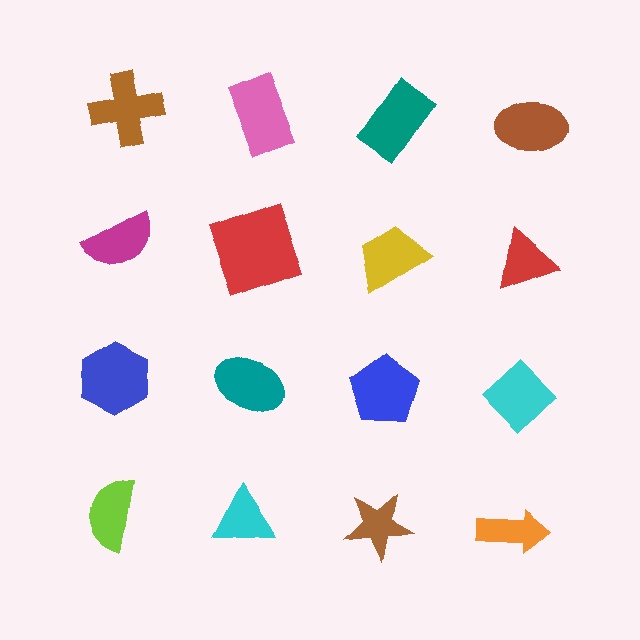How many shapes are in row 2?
4 shapes.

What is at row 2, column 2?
A red square.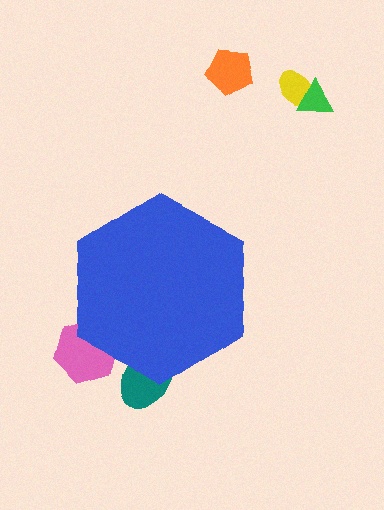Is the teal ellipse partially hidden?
Yes, the teal ellipse is partially hidden behind the blue hexagon.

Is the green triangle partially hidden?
No, the green triangle is fully visible.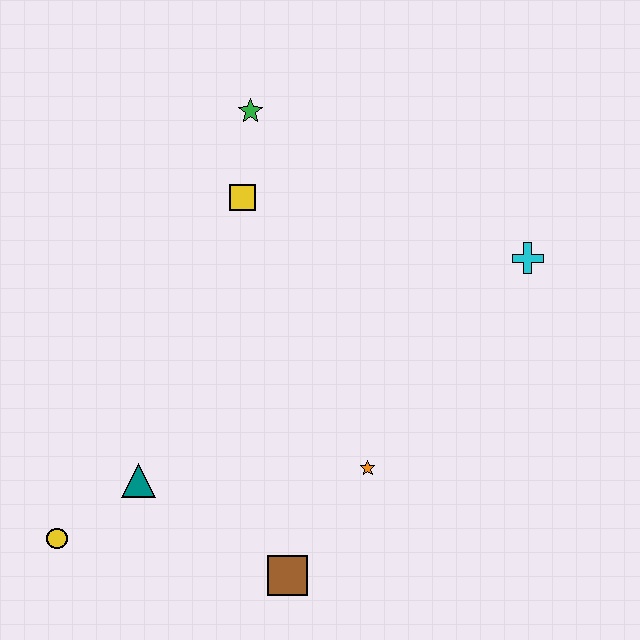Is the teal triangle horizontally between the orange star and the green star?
No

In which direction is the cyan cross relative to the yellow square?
The cyan cross is to the right of the yellow square.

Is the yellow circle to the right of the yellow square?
No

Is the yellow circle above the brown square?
Yes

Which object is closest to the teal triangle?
The yellow circle is closest to the teal triangle.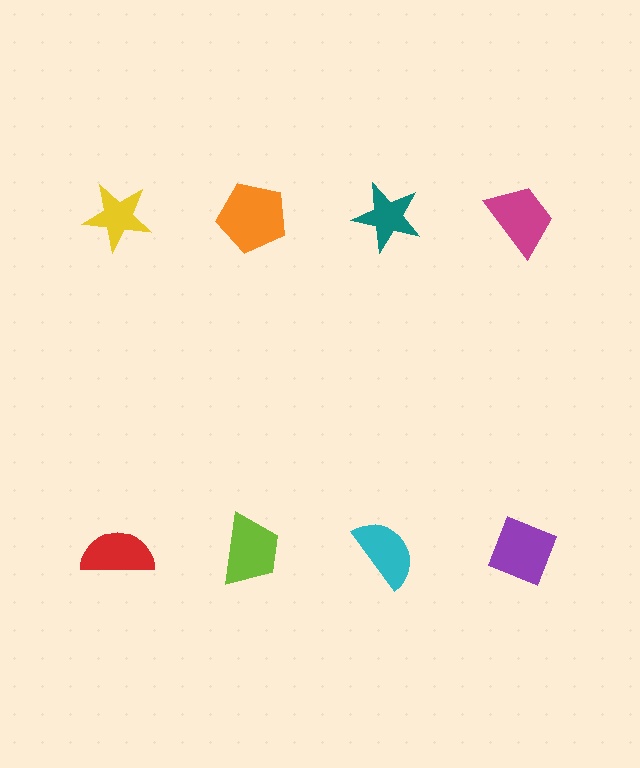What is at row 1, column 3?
A teal star.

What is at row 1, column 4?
A magenta trapezoid.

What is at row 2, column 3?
A cyan semicircle.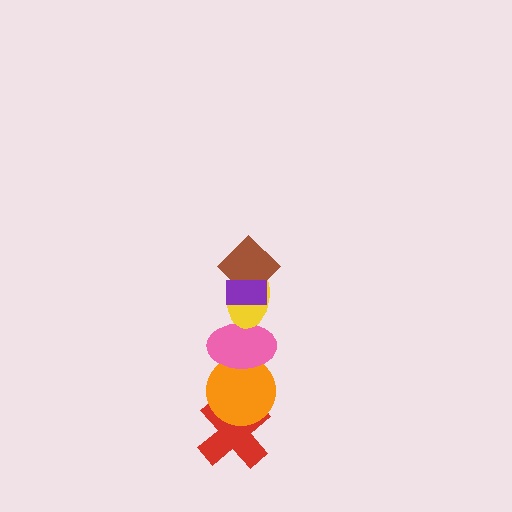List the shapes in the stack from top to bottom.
From top to bottom: the purple rectangle, the brown diamond, the yellow ellipse, the pink ellipse, the orange circle, the red cross.